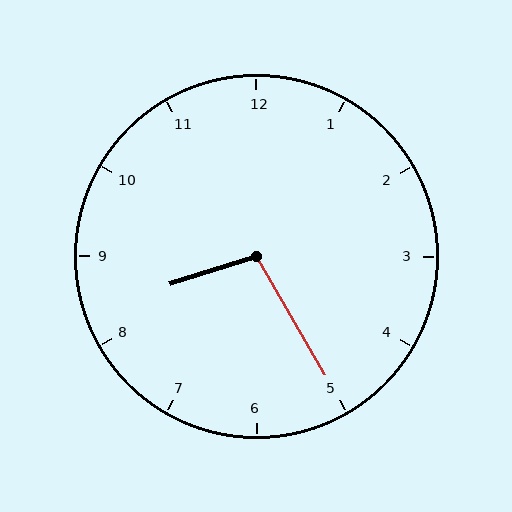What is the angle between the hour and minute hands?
Approximately 102 degrees.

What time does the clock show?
8:25.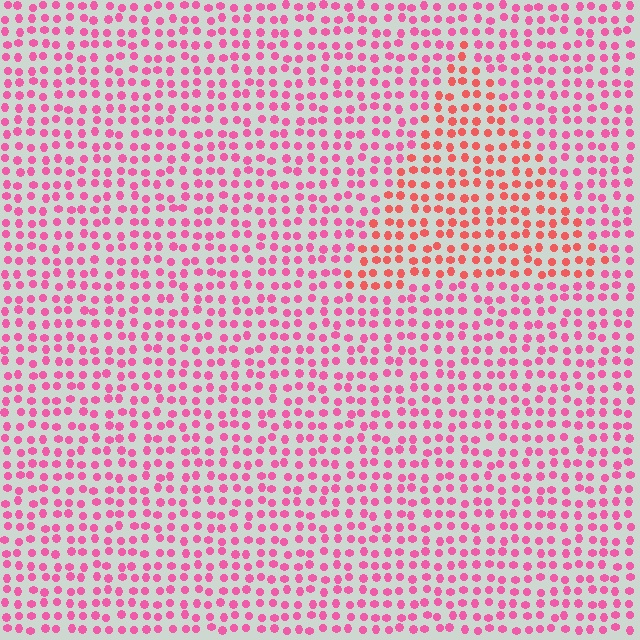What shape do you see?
I see a triangle.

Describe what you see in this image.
The image is filled with small pink elements in a uniform arrangement. A triangle-shaped region is visible where the elements are tinted to a slightly different hue, forming a subtle color boundary.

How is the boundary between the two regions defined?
The boundary is defined purely by a slight shift in hue (about 30 degrees). Spacing, size, and orientation are identical on both sides.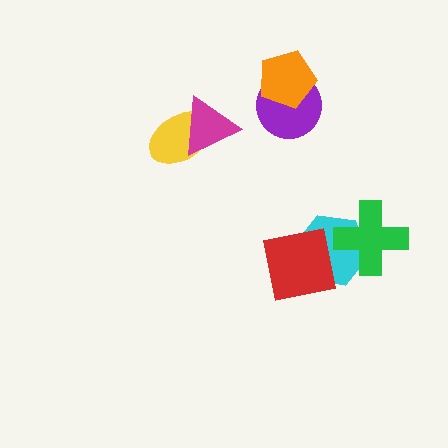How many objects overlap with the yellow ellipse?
1 object overlaps with the yellow ellipse.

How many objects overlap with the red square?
1 object overlaps with the red square.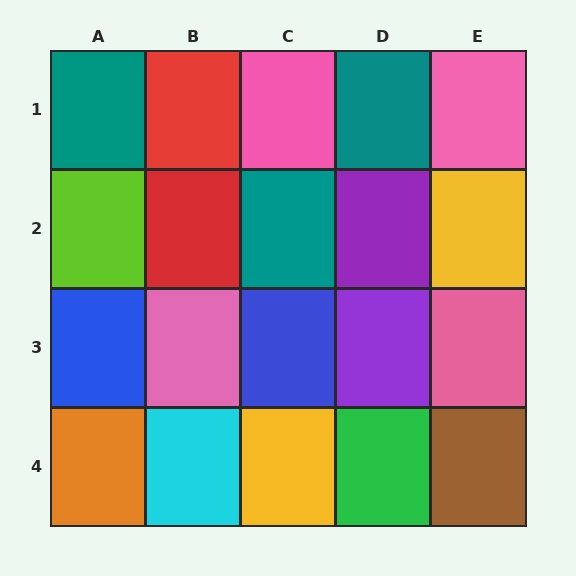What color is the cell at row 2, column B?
Red.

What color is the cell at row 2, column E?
Yellow.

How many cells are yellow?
2 cells are yellow.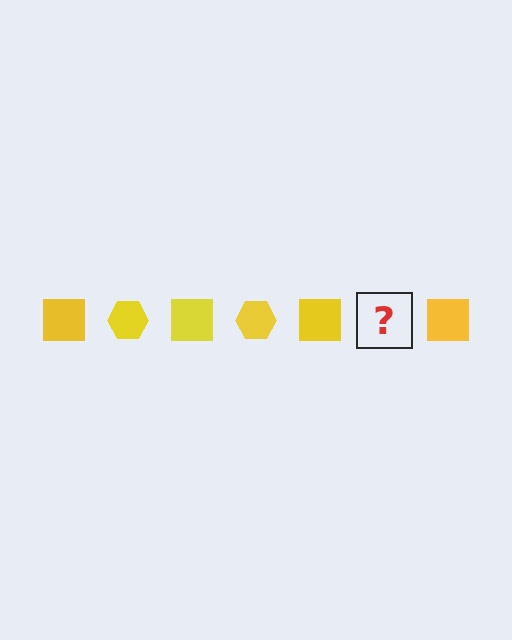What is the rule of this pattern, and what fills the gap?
The rule is that the pattern cycles through square, hexagon shapes in yellow. The gap should be filled with a yellow hexagon.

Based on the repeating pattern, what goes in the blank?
The blank should be a yellow hexagon.